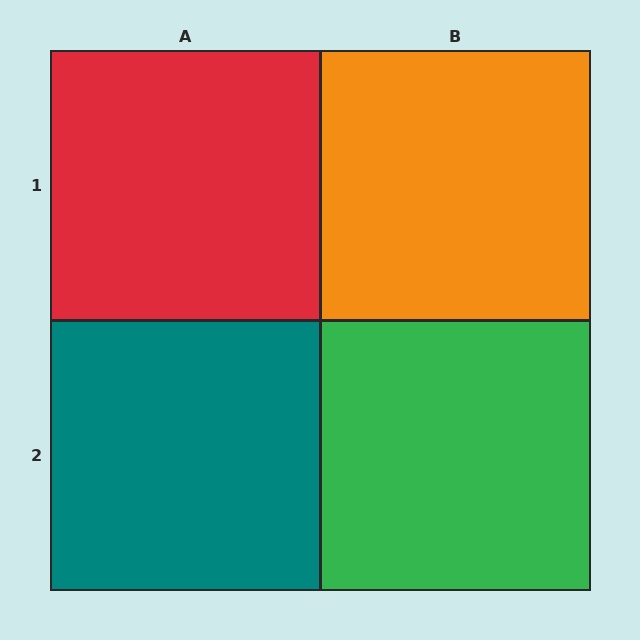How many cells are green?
1 cell is green.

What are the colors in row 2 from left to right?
Teal, green.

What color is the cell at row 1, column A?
Red.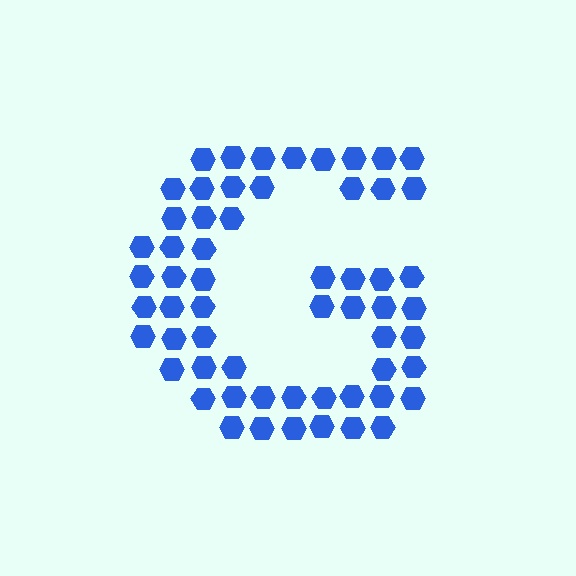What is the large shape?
The large shape is the letter G.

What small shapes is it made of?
It is made of small hexagons.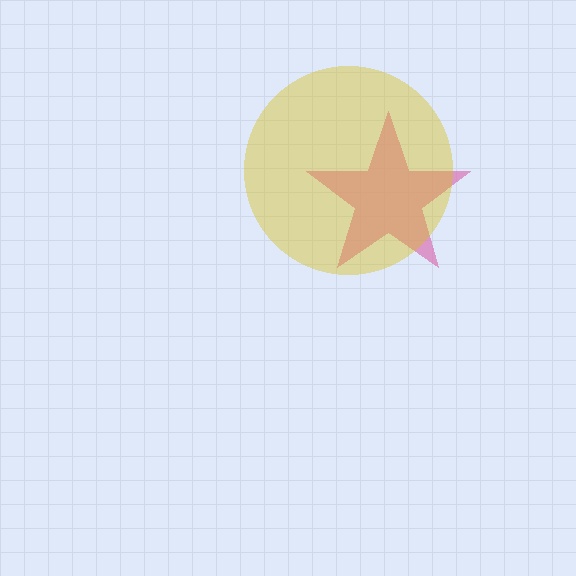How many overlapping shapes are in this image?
There are 2 overlapping shapes in the image.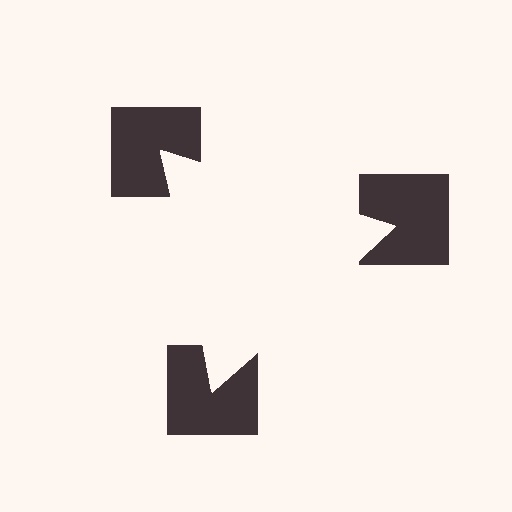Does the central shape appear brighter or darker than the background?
It typically appears slightly brighter than the background, even though no actual brightness change is drawn.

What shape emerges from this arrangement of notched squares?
An illusory triangle — its edges are inferred from the aligned wedge cuts in the notched squares, not physically drawn.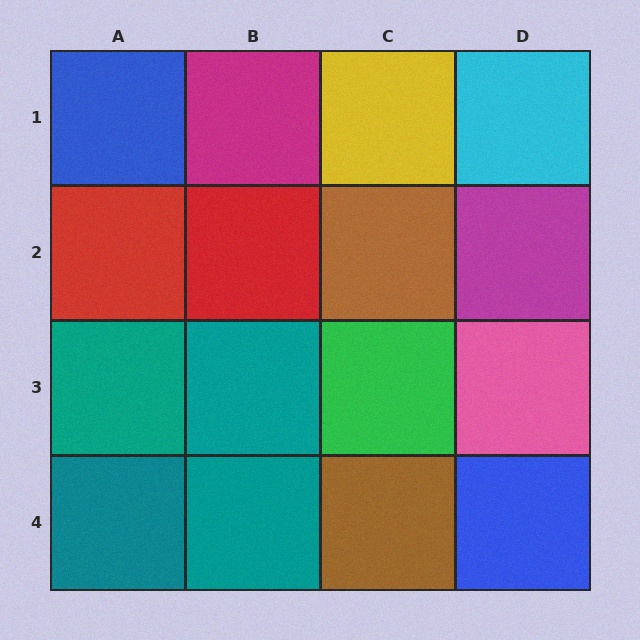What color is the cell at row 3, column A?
Teal.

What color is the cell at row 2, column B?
Red.